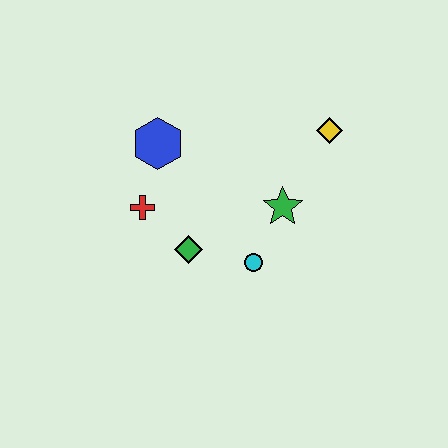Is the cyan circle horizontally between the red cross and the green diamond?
No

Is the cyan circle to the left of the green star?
Yes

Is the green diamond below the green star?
Yes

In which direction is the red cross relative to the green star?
The red cross is to the left of the green star.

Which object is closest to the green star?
The cyan circle is closest to the green star.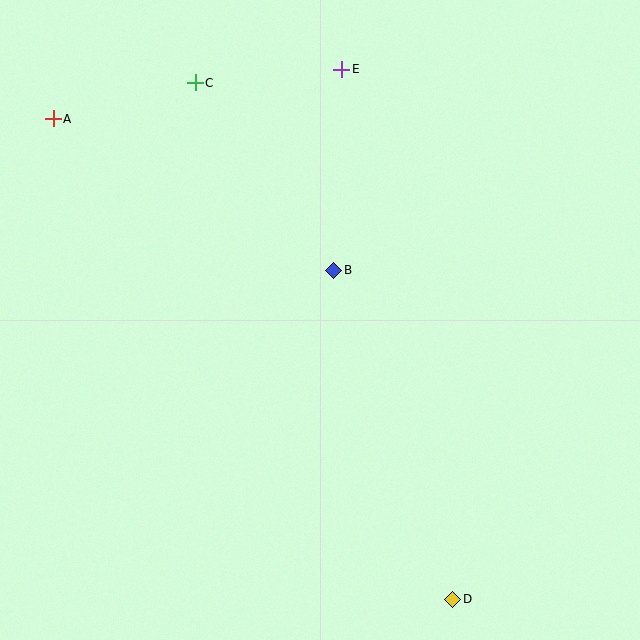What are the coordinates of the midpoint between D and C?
The midpoint between D and C is at (324, 341).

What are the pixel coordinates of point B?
Point B is at (334, 270).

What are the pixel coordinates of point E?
Point E is at (342, 69).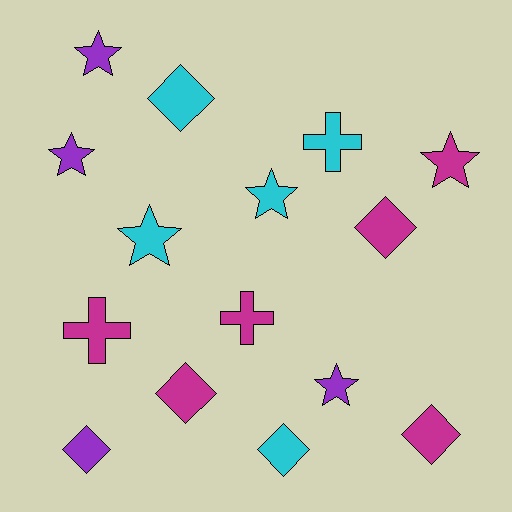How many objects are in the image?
There are 15 objects.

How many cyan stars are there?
There are 2 cyan stars.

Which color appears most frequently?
Magenta, with 6 objects.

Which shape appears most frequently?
Star, with 6 objects.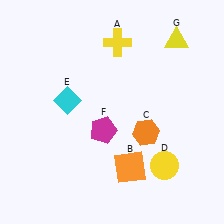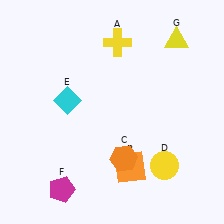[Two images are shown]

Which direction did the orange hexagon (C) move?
The orange hexagon (C) moved down.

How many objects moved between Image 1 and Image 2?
2 objects moved between the two images.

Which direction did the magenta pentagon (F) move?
The magenta pentagon (F) moved down.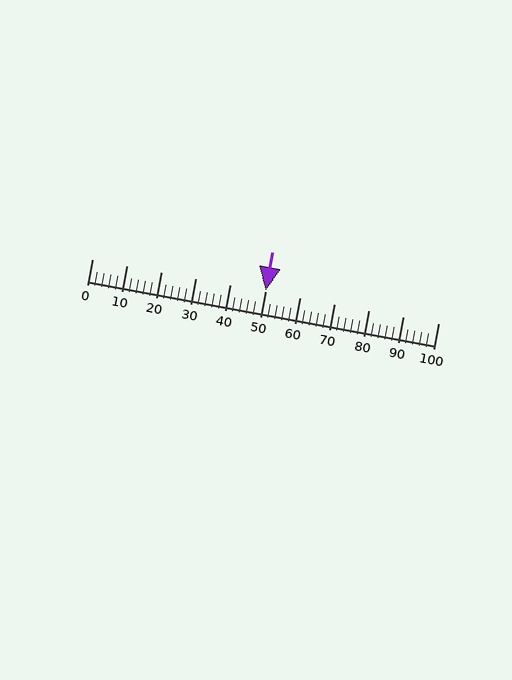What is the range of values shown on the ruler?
The ruler shows values from 0 to 100.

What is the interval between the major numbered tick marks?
The major tick marks are spaced 10 units apart.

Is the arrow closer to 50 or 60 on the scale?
The arrow is closer to 50.